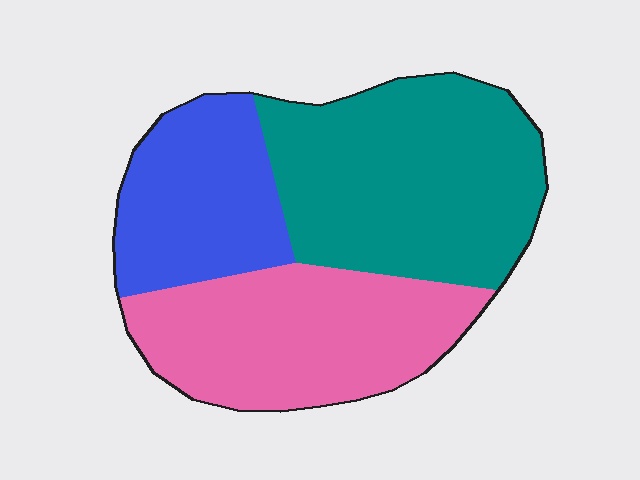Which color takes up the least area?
Blue, at roughly 25%.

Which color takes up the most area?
Teal, at roughly 40%.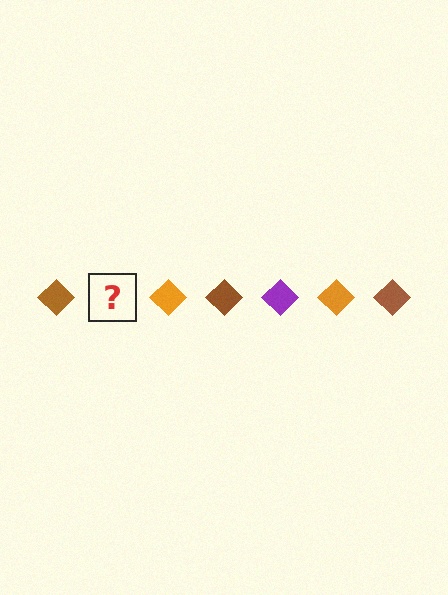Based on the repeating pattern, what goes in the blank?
The blank should be a purple diamond.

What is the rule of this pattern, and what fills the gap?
The rule is that the pattern cycles through brown, purple, orange diamonds. The gap should be filled with a purple diamond.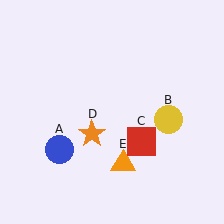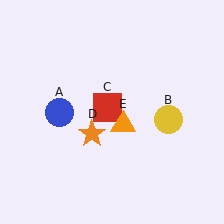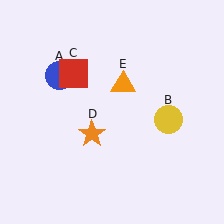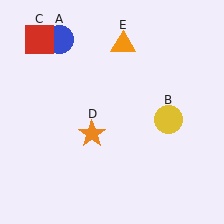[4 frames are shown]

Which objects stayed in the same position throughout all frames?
Yellow circle (object B) and orange star (object D) remained stationary.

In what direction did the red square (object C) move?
The red square (object C) moved up and to the left.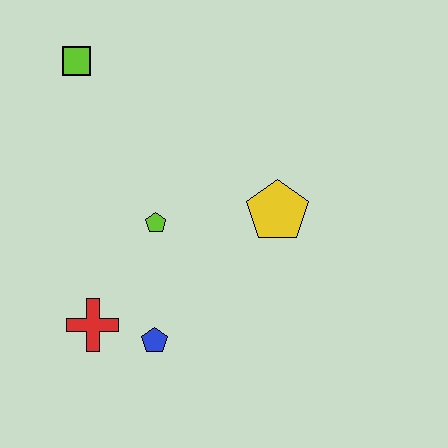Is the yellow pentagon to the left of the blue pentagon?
No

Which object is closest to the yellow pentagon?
The lime pentagon is closest to the yellow pentagon.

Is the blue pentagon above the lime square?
No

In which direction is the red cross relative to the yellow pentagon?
The red cross is to the left of the yellow pentagon.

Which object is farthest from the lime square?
The blue pentagon is farthest from the lime square.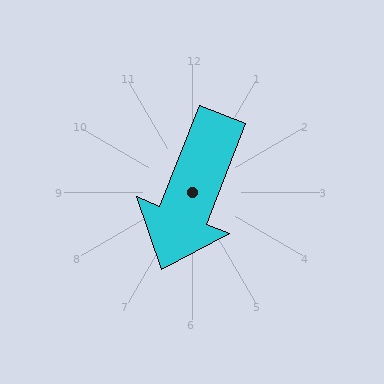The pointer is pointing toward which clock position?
Roughly 7 o'clock.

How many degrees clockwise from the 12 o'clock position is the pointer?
Approximately 201 degrees.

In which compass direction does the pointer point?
South.